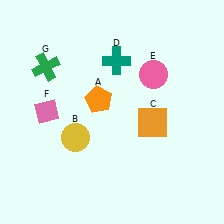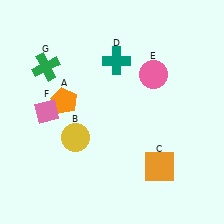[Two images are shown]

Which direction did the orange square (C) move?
The orange square (C) moved down.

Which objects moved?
The objects that moved are: the orange pentagon (A), the orange square (C).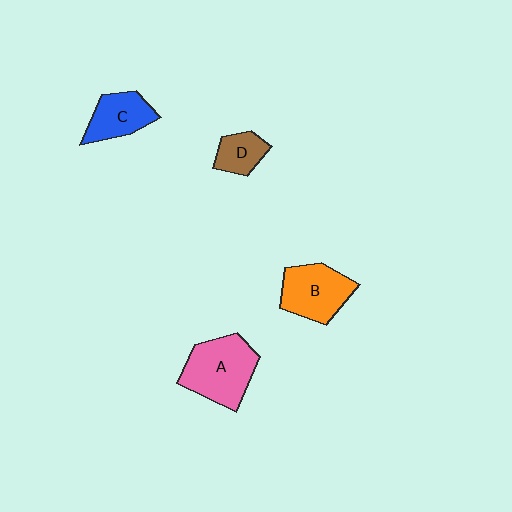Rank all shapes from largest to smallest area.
From largest to smallest: A (pink), B (orange), C (blue), D (brown).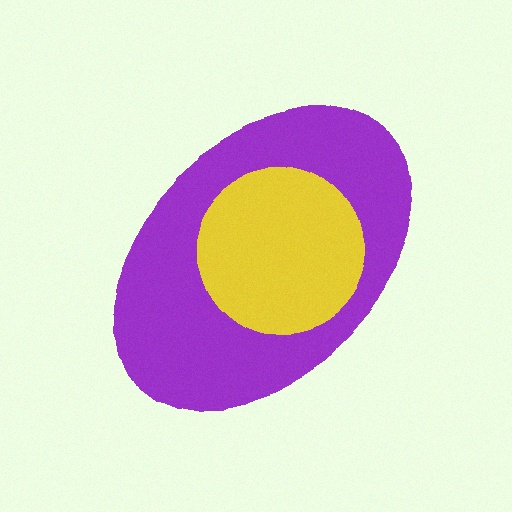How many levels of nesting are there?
2.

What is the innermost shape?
The yellow circle.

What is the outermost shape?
The purple ellipse.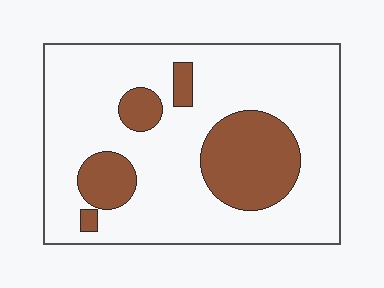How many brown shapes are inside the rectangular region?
5.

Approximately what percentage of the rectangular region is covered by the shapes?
Approximately 25%.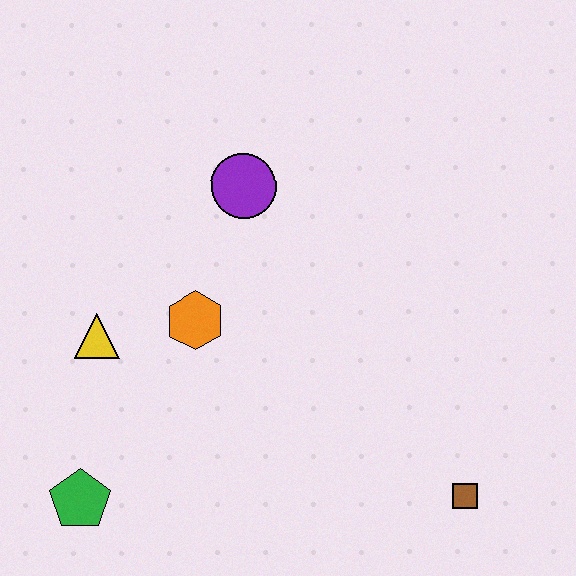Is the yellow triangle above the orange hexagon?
No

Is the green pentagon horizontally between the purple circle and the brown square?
No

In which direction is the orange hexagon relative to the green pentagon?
The orange hexagon is above the green pentagon.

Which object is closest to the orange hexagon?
The yellow triangle is closest to the orange hexagon.